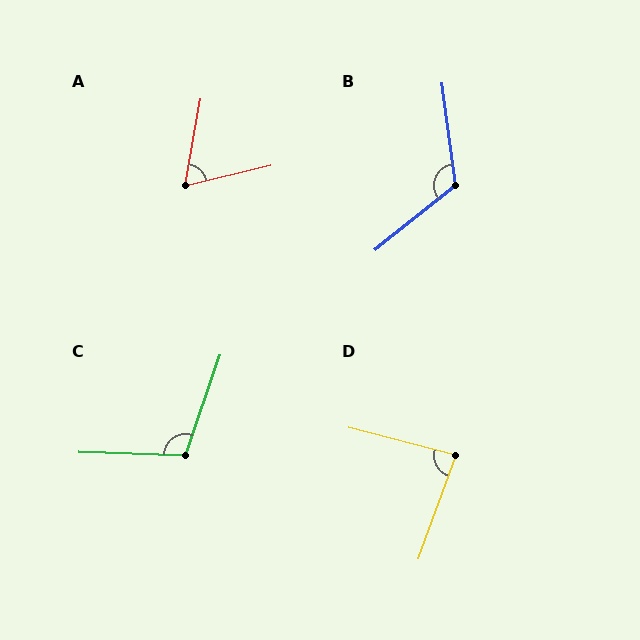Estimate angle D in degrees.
Approximately 84 degrees.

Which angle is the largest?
B, at approximately 122 degrees.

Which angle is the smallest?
A, at approximately 66 degrees.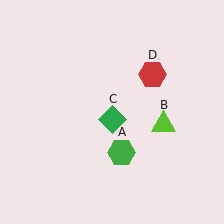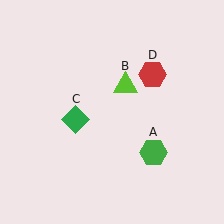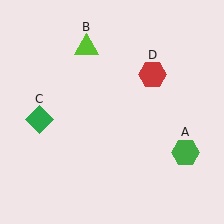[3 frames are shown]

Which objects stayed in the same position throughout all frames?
Red hexagon (object D) remained stationary.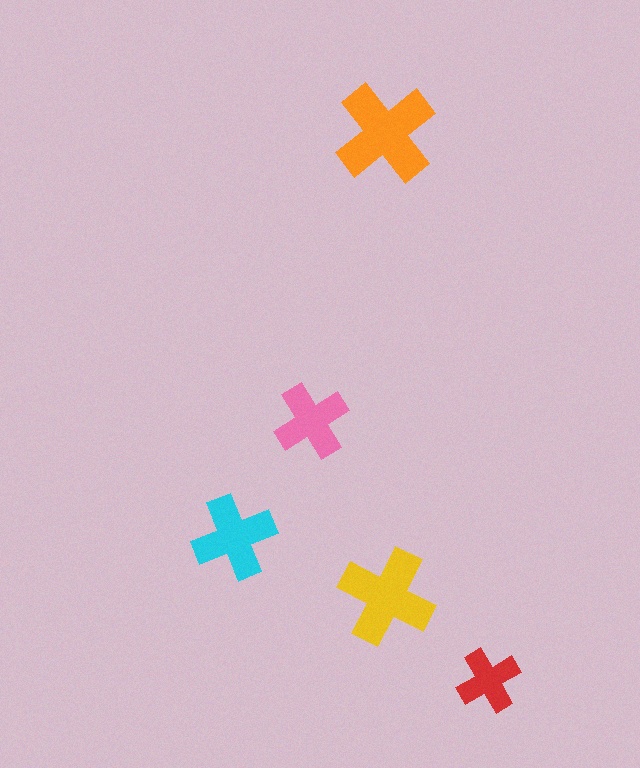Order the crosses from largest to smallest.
the orange one, the yellow one, the cyan one, the pink one, the red one.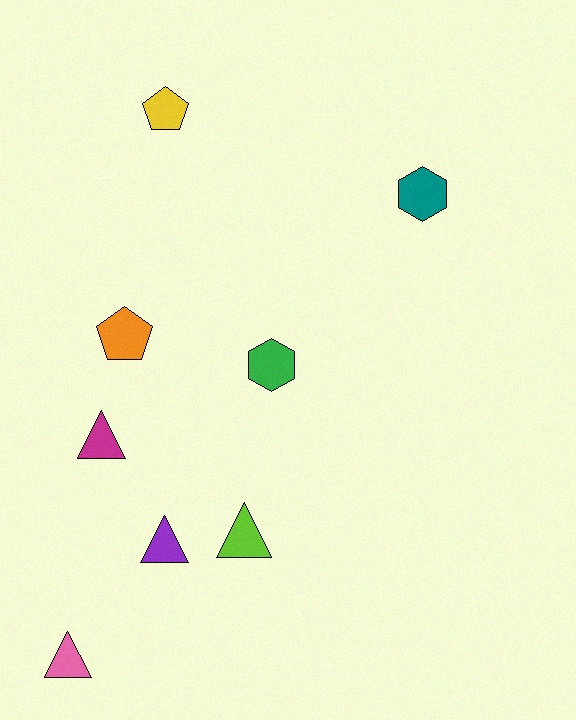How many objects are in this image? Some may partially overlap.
There are 8 objects.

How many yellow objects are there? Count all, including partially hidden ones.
There is 1 yellow object.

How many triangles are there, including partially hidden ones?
There are 4 triangles.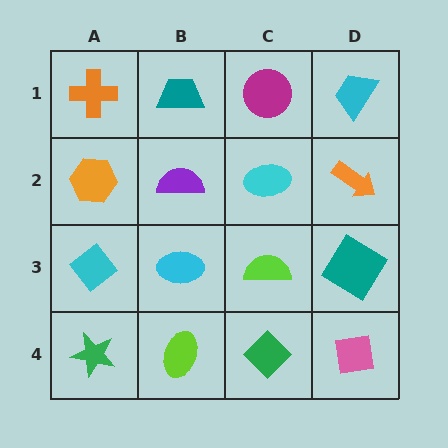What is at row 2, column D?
An orange arrow.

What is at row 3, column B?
A cyan ellipse.